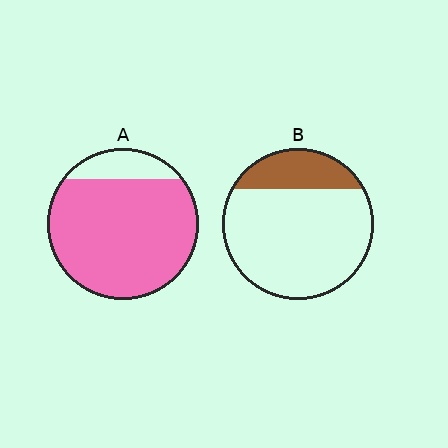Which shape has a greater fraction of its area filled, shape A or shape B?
Shape A.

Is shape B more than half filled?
No.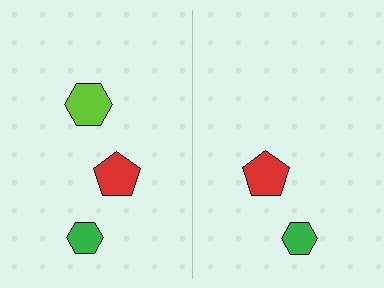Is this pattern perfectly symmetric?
No, the pattern is not perfectly symmetric. A lime hexagon is missing from the right side.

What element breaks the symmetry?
A lime hexagon is missing from the right side.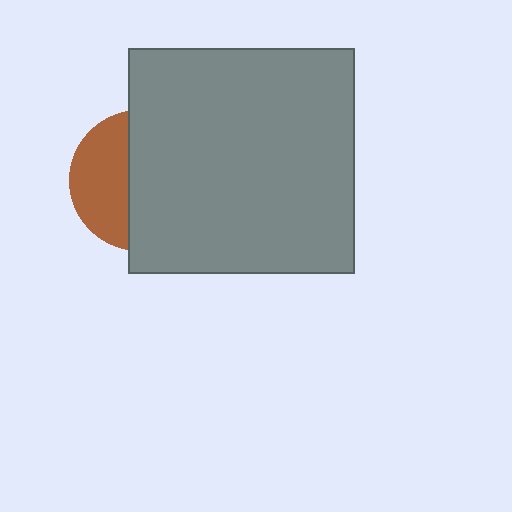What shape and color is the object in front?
The object in front is a gray square.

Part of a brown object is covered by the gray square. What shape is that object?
It is a circle.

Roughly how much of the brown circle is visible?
A small part of it is visible (roughly 39%).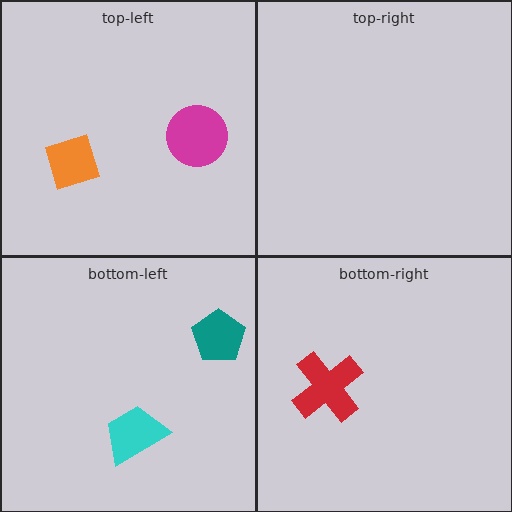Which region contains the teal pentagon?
The bottom-left region.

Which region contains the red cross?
The bottom-right region.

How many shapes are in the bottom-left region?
2.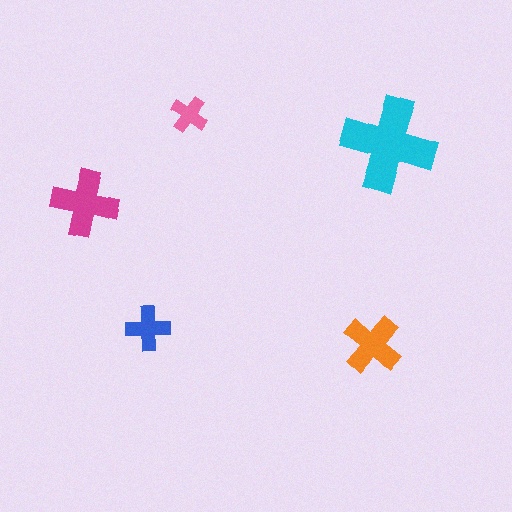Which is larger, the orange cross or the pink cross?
The orange one.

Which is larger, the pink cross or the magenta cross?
The magenta one.